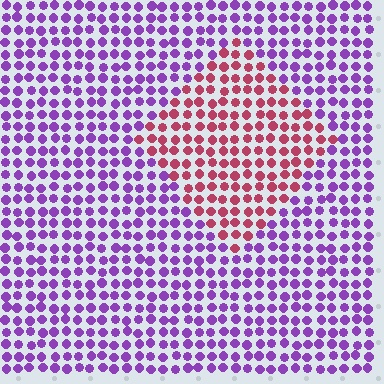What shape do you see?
I see a diamond.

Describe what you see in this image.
The image is filled with small purple elements in a uniform arrangement. A diamond-shaped region is visible where the elements are tinted to a slightly different hue, forming a subtle color boundary.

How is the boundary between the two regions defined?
The boundary is defined purely by a slight shift in hue (about 63 degrees). Spacing, size, and orientation are identical on both sides.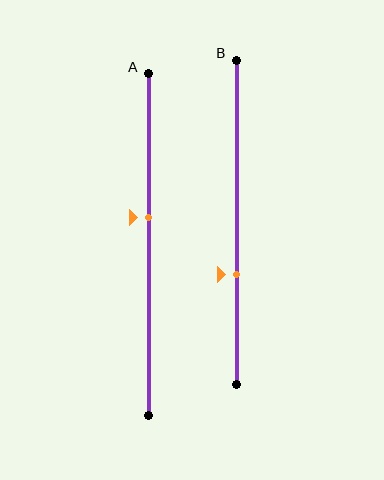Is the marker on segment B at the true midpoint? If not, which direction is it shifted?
No, the marker on segment B is shifted downward by about 16% of the segment length.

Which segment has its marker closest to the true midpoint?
Segment A has its marker closest to the true midpoint.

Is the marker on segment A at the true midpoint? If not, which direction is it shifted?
No, the marker on segment A is shifted upward by about 8% of the segment length.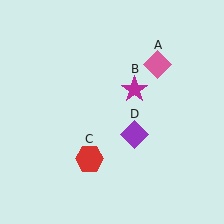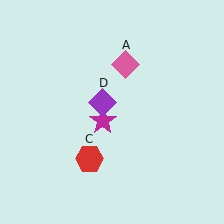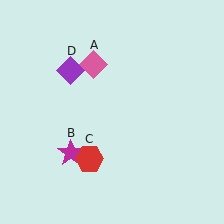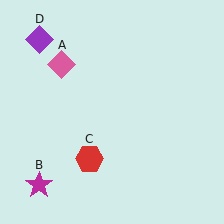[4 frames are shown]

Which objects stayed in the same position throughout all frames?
Red hexagon (object C) remained stationary.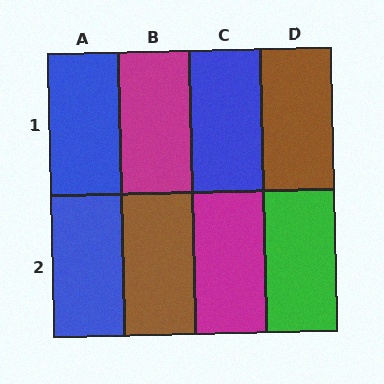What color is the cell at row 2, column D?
Green.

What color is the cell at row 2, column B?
Brown.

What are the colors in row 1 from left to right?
Blue, magenta, blue, brown.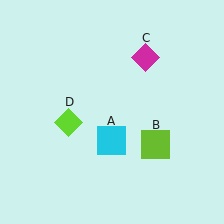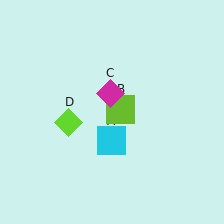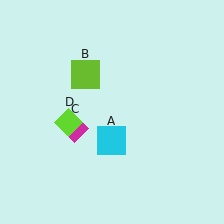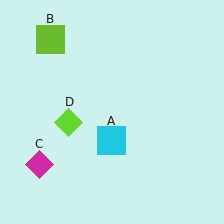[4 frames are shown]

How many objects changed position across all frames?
2 objects changed position: lime square (object B), magenta diamond (object C).